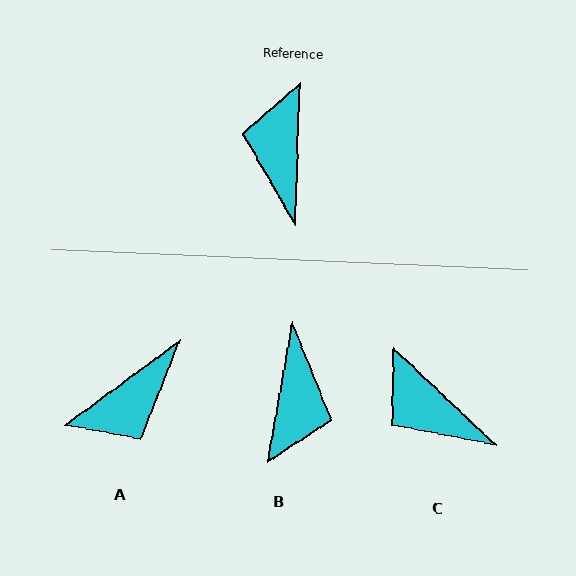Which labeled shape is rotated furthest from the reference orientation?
B, about 172 degrees away.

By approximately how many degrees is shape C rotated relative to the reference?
Approximately 49 degrees counter-clockwise.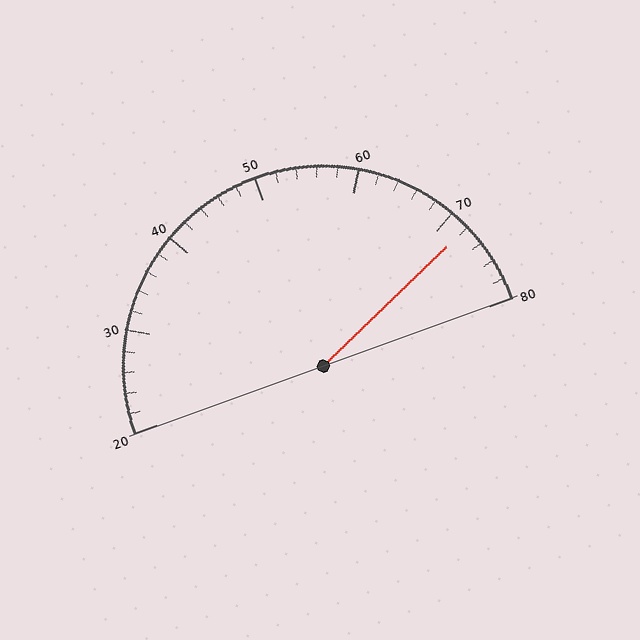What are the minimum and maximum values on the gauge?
The gauge ranges from 20 to 80.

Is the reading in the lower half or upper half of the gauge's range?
The reading is in the upper half of the range (20 to 80).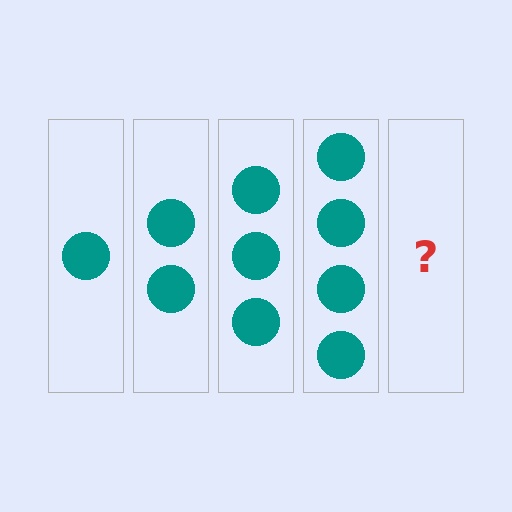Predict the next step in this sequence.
The next step is 5 circles.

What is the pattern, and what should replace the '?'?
The pattern is that each step adds one more circle. The '?' should be 5 circles.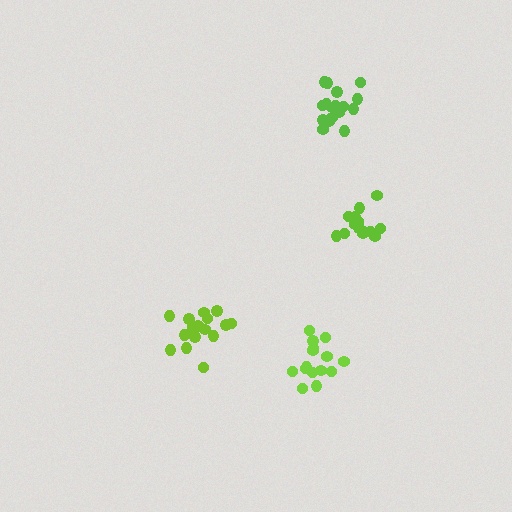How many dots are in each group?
Group 1: 17 dots, Group 2: 17 dots, Group 3: 15 dots, Group 4: 15 dots (64 total).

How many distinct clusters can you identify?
There are 4 distinct clusters.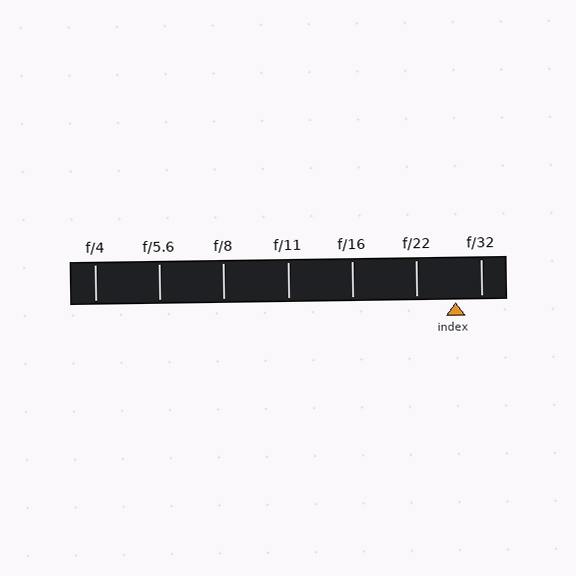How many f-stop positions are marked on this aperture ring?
There are 7 f-stop positions marked.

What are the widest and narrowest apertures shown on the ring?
The widest aperture shown is f/4 and the narrowest is f/32.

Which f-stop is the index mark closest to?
The index mark is closest to f/32.